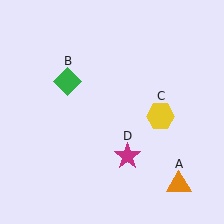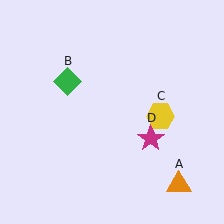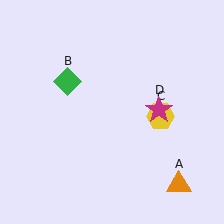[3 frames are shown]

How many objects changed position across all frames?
1 object changed position: magenta star (object D).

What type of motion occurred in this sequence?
The magenta star (object D) rotated counterclockwise around the center of the scene.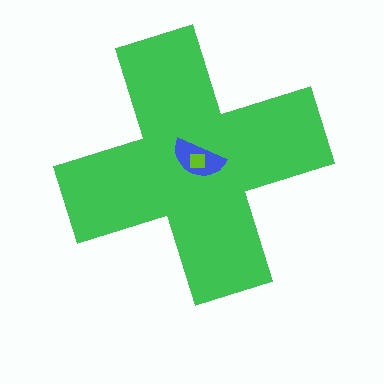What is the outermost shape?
The green cross.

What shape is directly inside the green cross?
The blue semicircle.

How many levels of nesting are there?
3.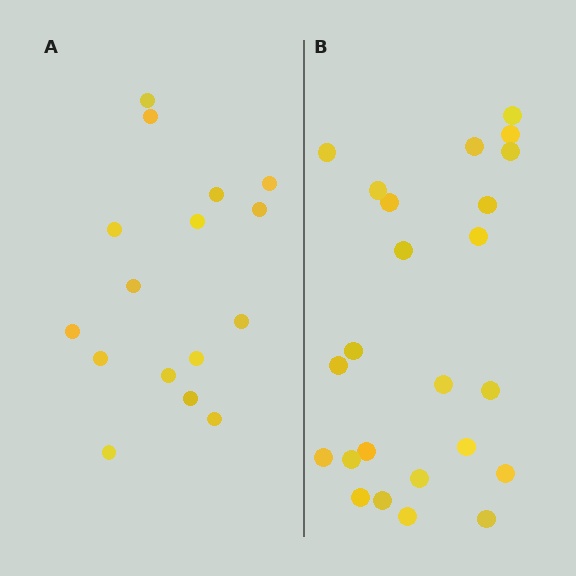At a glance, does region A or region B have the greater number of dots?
Region B (the right region) has more dots.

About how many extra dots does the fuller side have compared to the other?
Region B has roughly 8 or so more dots than region A.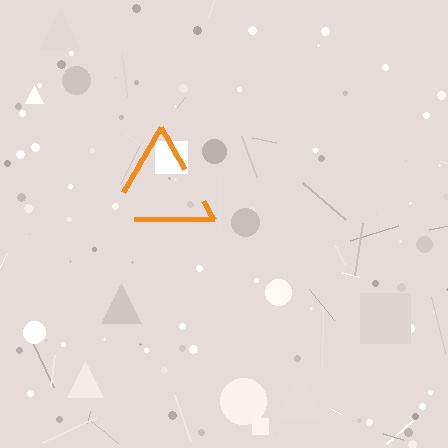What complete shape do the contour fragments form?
The contour fragments form a triangle.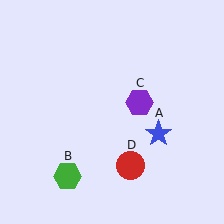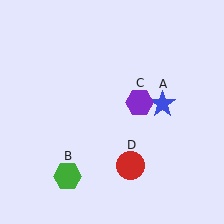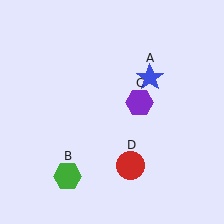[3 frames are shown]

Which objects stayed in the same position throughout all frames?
Green hexagon (object B) and purple hexagon (object C) and red circle (object D) remained stationary.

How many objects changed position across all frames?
1 object changed position: blue star (object A).